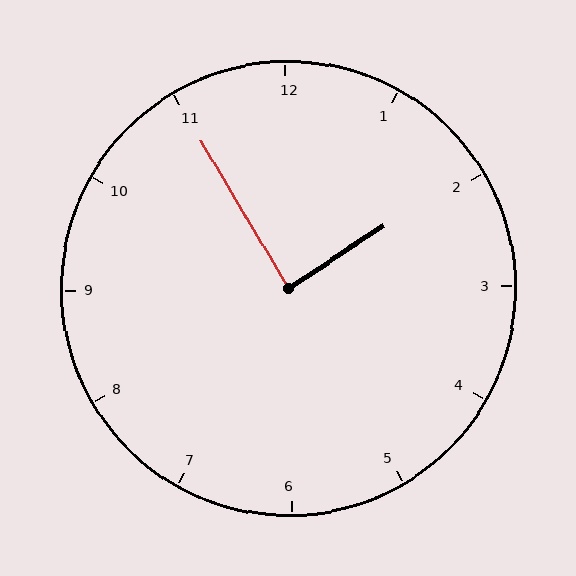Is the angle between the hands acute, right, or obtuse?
It is right.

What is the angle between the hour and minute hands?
Approximately 88 degrees.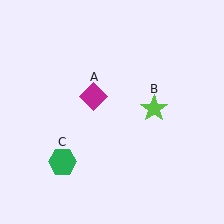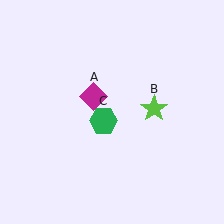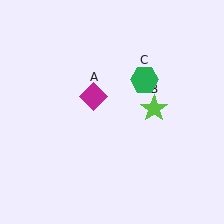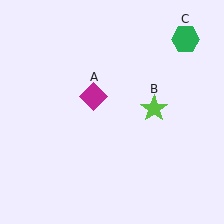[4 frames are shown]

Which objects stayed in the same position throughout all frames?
Magenta diamond (object A) and lime star (object B) remained stationary.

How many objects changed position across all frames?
1 object changed position: green hexagon (object C).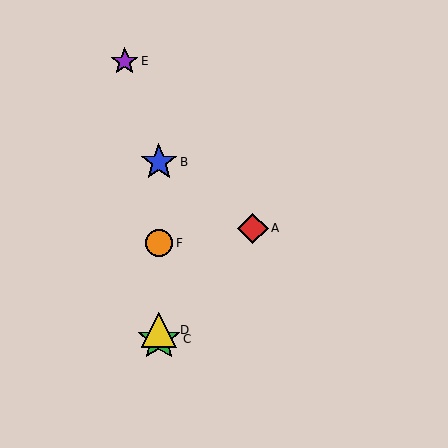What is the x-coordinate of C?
Object C is at x≈159.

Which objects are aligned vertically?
Objects B, C, D, F are aligned vertically.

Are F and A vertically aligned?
No, F is at x≈159 and A is at x≈253.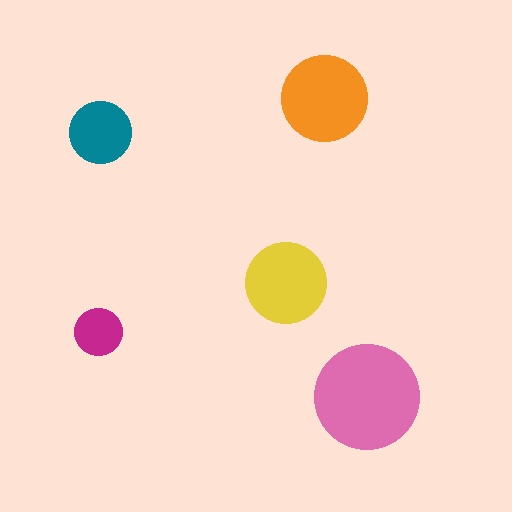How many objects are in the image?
There are 5 objects in the image.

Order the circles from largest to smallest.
the pink one, the orange one, the yellow one, the teal one, the magenta one.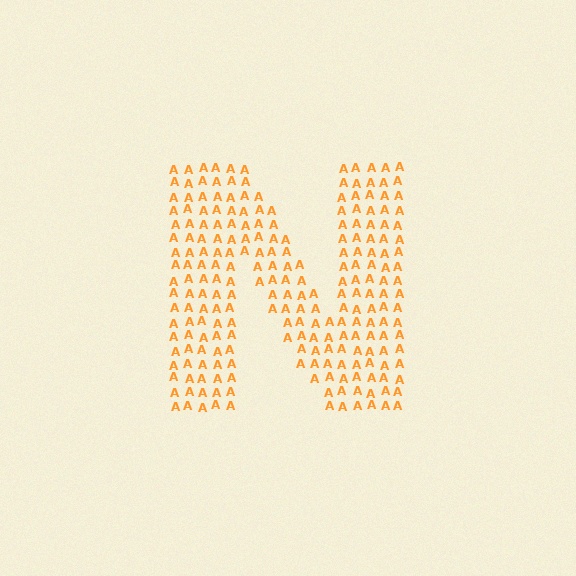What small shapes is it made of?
It is made of small letter A's.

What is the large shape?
The large shape is the letter N.